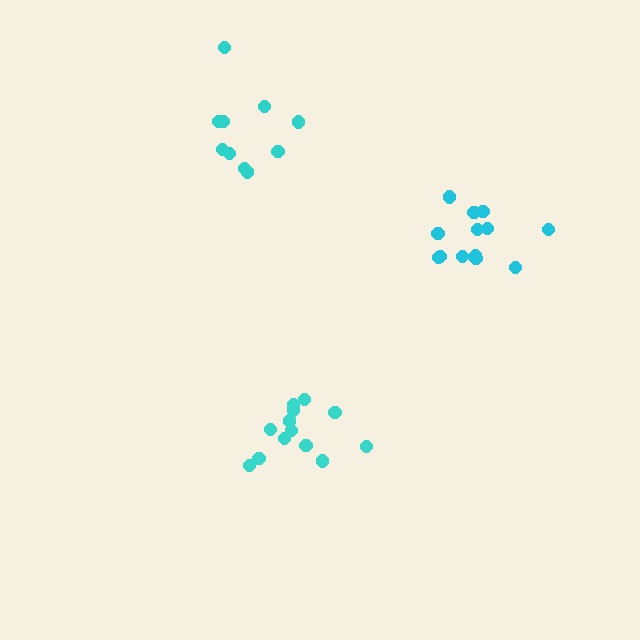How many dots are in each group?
Group 1: 10 dots, Group 2: 13 dots, Group 3: 13 dots (36 total).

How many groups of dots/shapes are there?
There are 3 groups.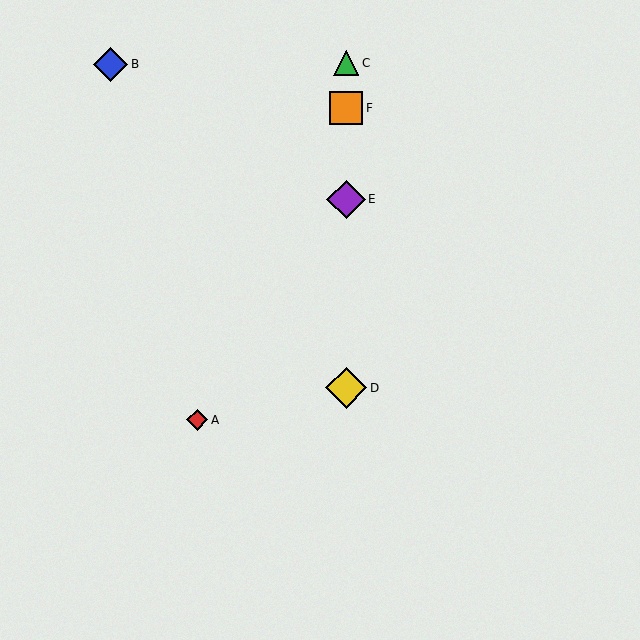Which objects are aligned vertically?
Objects C, D, E, F are aligned vertically.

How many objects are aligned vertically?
4 objects (C, D, E, F) are aligned vertically.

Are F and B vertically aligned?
No, F is at x≈346 and B is at x≈111.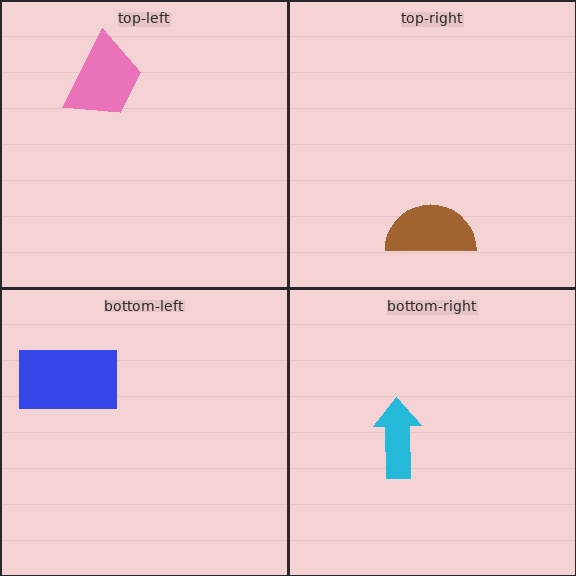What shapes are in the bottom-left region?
The blue rectangle.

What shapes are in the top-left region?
The pink trapezoid.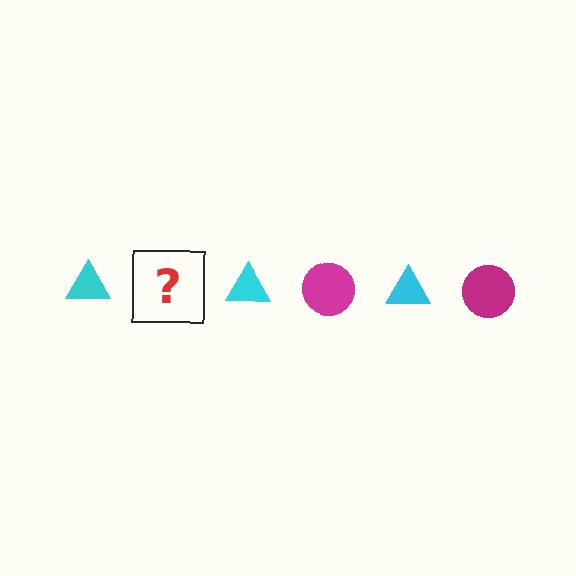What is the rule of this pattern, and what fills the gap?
The rule is that the pattern alternates between cyan triangle and magenta circle. The gap should be filled with a magenta circle.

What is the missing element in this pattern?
The missing element is a magenta circle.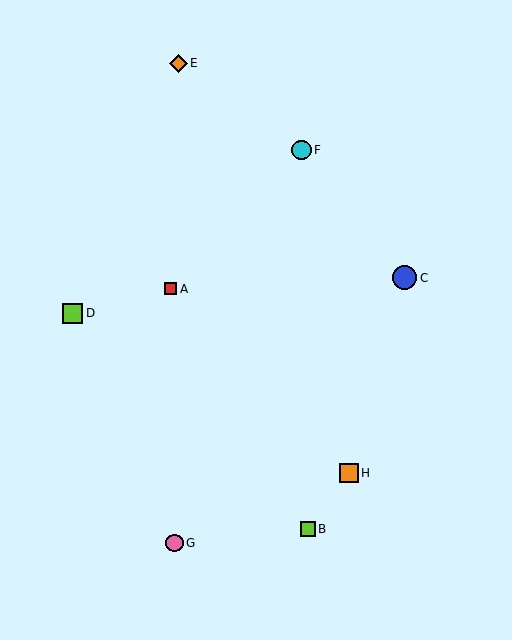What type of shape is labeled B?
Shape B is a lime square.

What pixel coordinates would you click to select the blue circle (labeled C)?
Click at (405, 278) to select the blue circle C.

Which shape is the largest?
The blue circle (labeled C) is the largest.